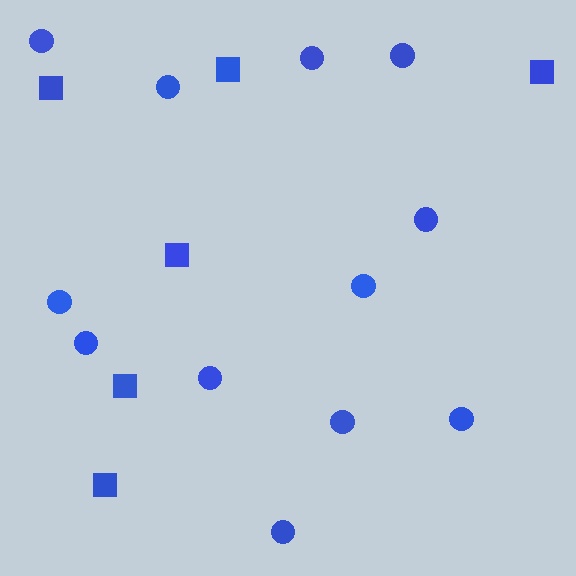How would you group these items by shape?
There are 2 groups: one group of circles (12) and one group of squares (6).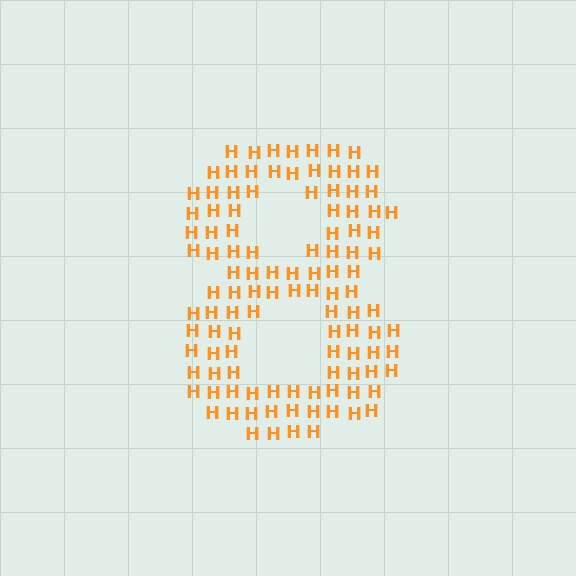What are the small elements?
The small elements are letter H's.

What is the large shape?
The large shape is the digit 8.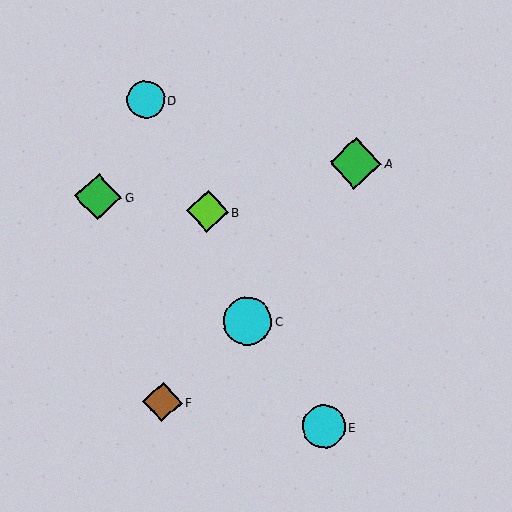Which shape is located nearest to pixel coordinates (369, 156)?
The green diamond (labeled A) at (356, 163) is nearest to that location.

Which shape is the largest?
The green diamond (labeled A) is the largest.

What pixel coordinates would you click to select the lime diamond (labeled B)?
Click at (207, 211) to select the lime diamond B.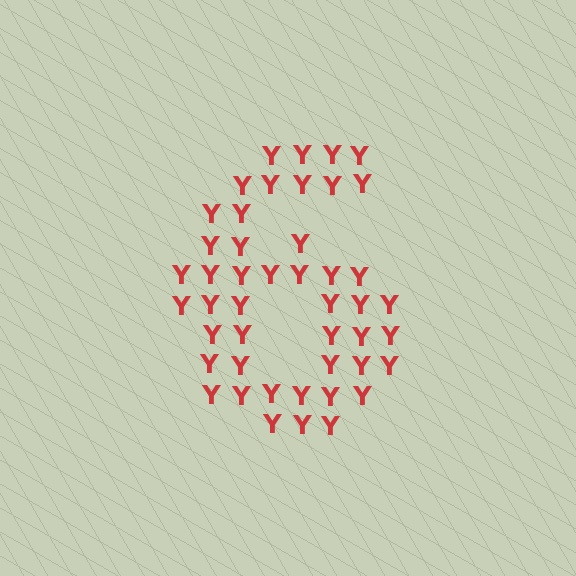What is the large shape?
The large shape is the digit 6.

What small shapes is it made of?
It is made of small letter Y's.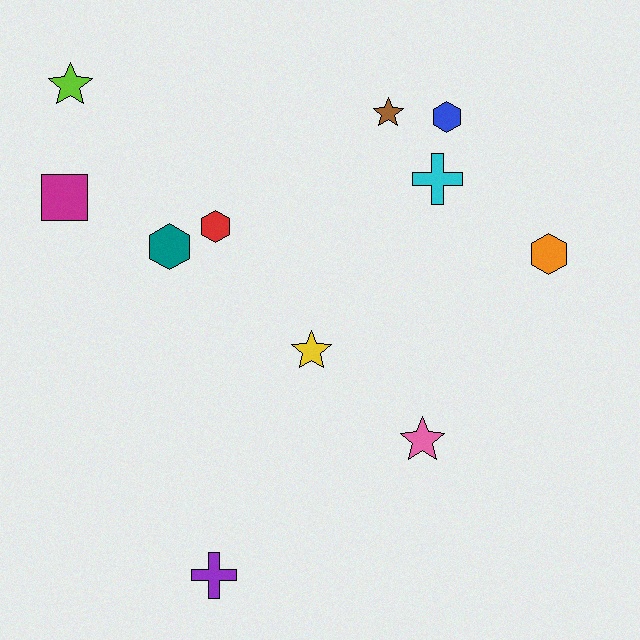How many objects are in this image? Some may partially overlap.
There are 11 objects.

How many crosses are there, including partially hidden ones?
There are 2 crosses.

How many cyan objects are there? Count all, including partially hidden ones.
There is 1 cyan object.